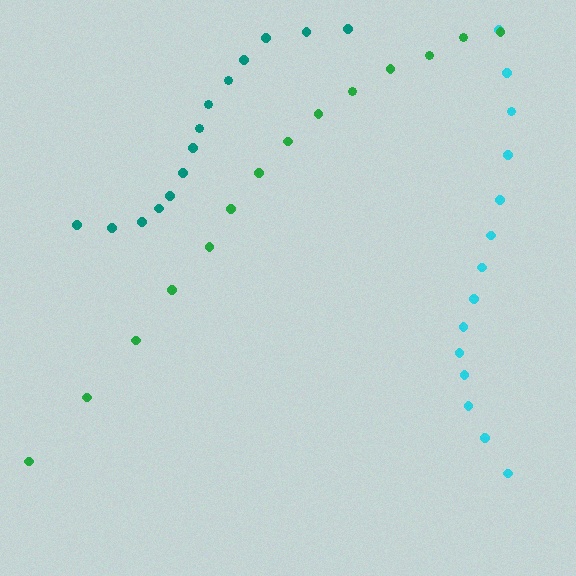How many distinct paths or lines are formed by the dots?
There are 3 distinct paths.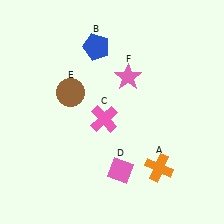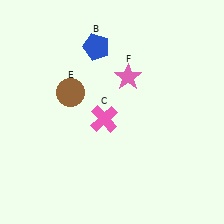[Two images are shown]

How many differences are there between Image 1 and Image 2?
There are 2 differences between the two images.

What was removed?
The pink diamond (D), the orange cross (A) were removed in Image 2.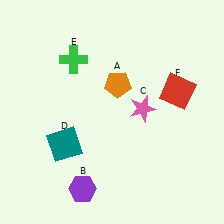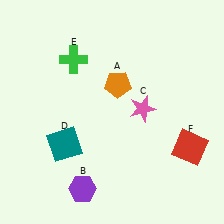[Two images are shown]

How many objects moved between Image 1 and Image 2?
1 object moved between the two images.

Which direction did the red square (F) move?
The red square (F) moved down.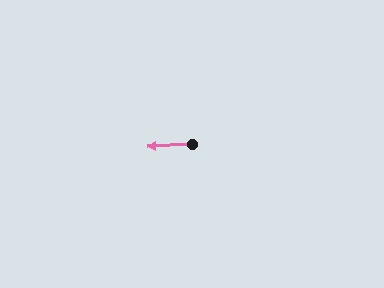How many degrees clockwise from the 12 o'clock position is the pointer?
Approximately 267 degrees.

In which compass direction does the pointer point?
West.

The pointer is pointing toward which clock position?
Roughly 9 o'clock.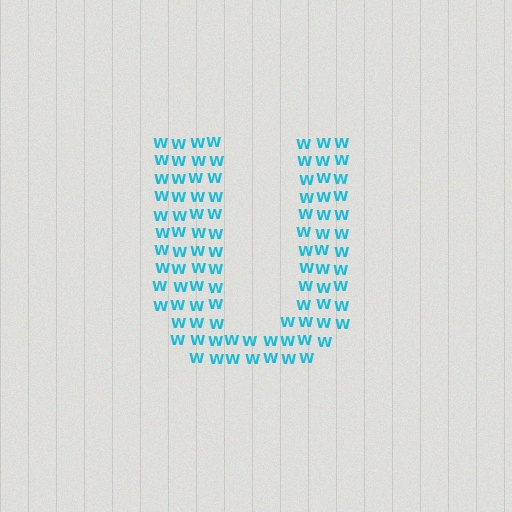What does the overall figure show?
The overall figure shows the letter U.